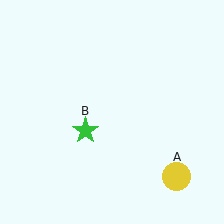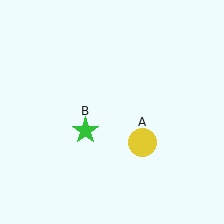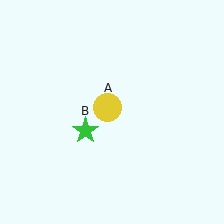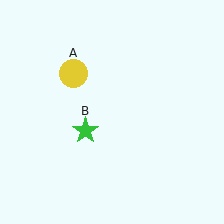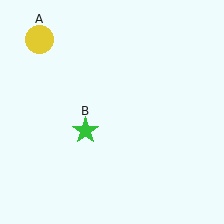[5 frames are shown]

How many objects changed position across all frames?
1 object changed position: yellow circle (object A).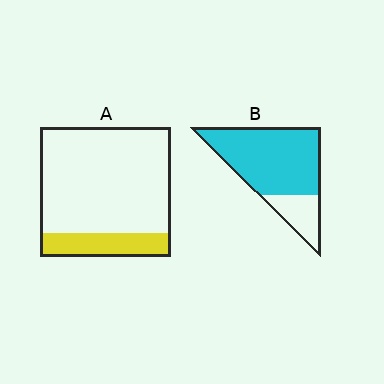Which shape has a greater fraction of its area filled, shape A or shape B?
Shape B.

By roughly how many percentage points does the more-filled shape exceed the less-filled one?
By roughly 60 percentage points (B over A).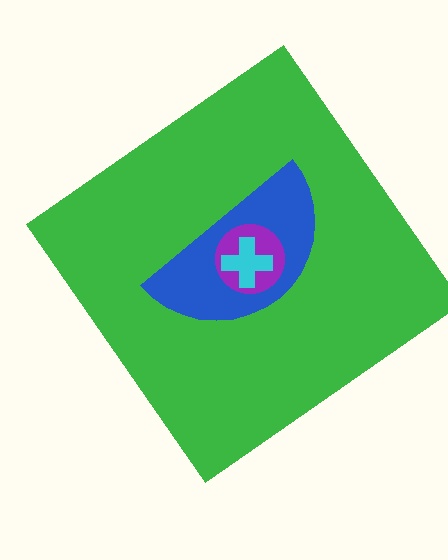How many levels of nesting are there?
4.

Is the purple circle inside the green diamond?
Yes.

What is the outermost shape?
The green diamond.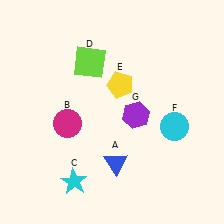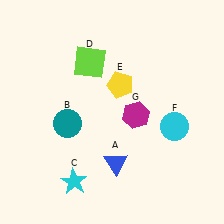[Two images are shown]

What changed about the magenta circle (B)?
In Image 1, B is magenta. In Image 2, it changed to teal.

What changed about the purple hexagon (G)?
In Image 1, G is purple. In Image 2, it changed to magenta.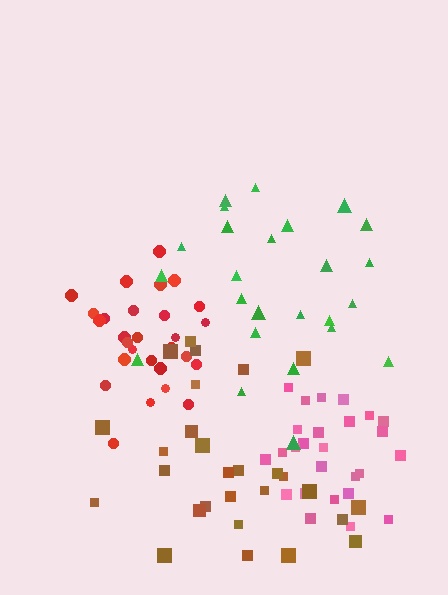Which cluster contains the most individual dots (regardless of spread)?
Red (28).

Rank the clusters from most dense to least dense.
red, pink, green, brown.